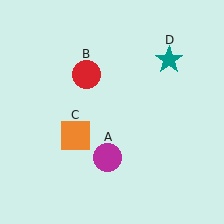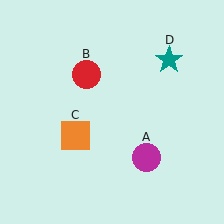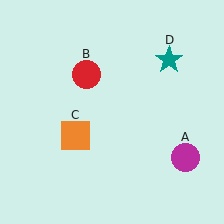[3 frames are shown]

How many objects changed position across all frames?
1 object changed position: magenta circle (object A).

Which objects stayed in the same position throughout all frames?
Red circle (object B) and orange square (object C) and teal star (object D) remained stationary.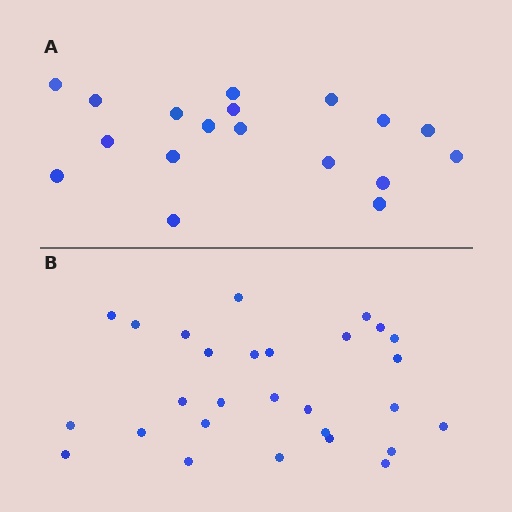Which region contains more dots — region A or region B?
Region B (the bottom region) has more dots.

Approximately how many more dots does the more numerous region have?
Region B has roughly 10 or so more dots than region A.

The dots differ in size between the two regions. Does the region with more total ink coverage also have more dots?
No. Region A has more total ink coverage because its dots are larger, but region B actually contains more individual dots. Total area can be misleading — the number of items is what matters here.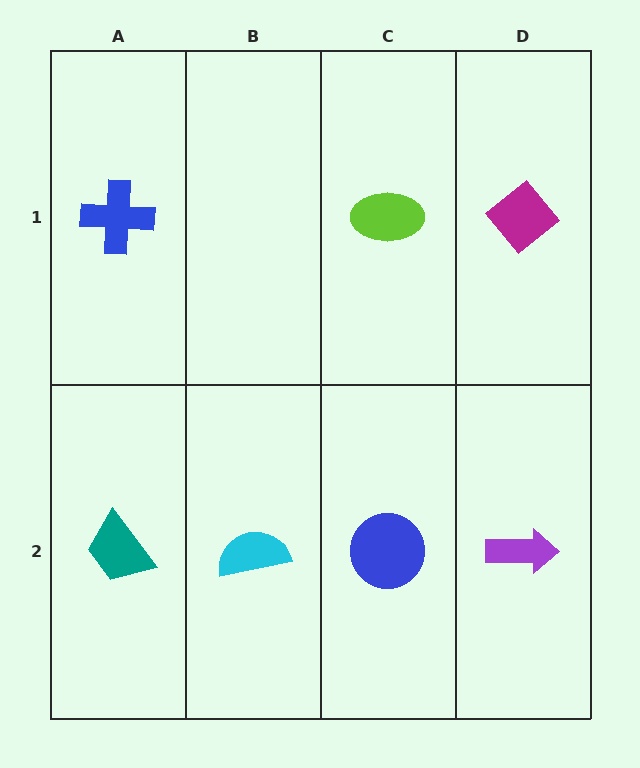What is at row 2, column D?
A purple arrow.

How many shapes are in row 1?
3 shapes.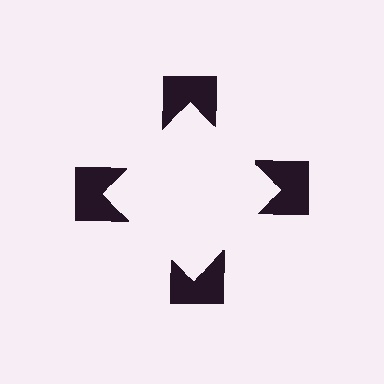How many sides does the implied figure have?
4 sides.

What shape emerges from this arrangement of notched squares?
An illusory square — its edges are inferred from the aligned wedge cuts in the notched squares, not physically drawn.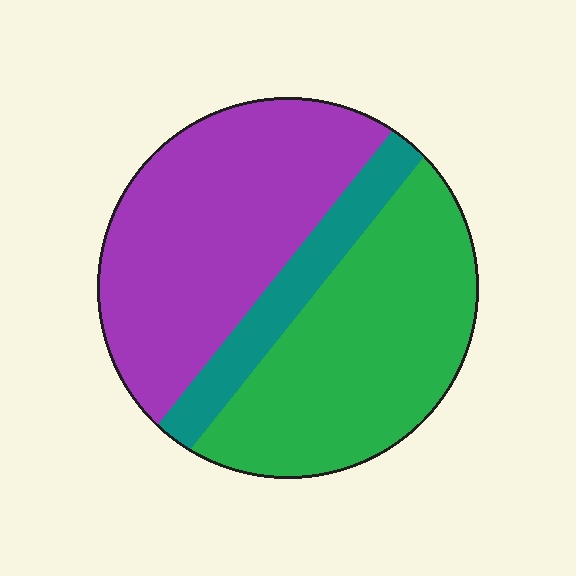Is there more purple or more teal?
Purple.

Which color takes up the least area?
Teal, at roughly 15%.